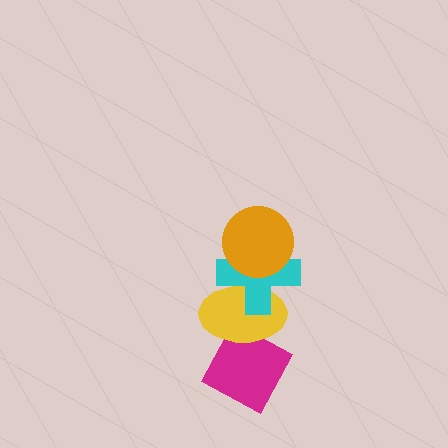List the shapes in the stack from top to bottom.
From top to bottom: the orange circle, the cyan cross, the yellow ellipse, the magenta diamond.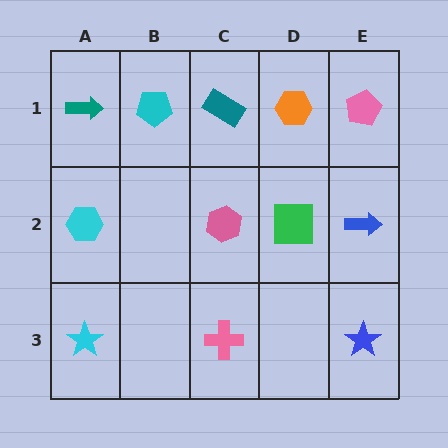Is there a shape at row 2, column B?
No, that cell is empty.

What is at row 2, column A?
A cyan hexagon.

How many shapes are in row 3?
3 shapes.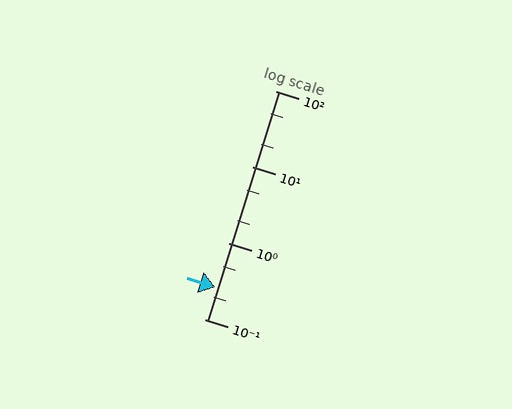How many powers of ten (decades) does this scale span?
The scale spans 3 decades, from 0.1 to 100.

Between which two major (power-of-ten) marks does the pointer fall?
The pointer is between 0.1 and 1.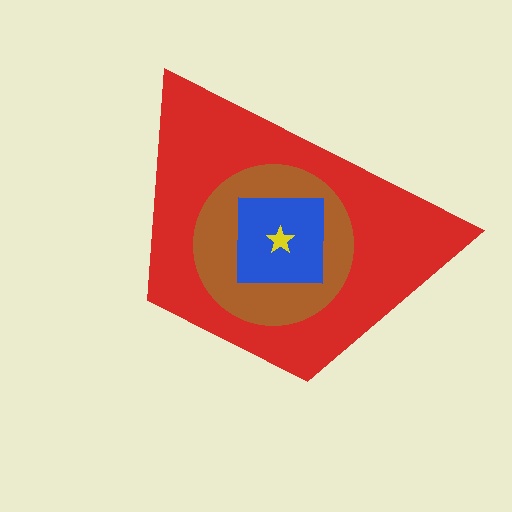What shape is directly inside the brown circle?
The blue square.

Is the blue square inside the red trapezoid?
Yes.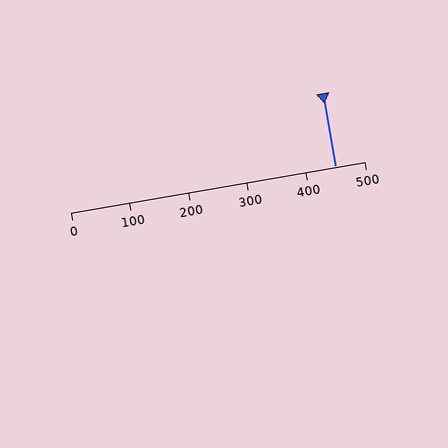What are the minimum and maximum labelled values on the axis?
The axis runs from 0 to 500.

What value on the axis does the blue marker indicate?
The marker indicates approximately 450.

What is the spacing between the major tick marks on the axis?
The major ticks are spaced 100 apart.